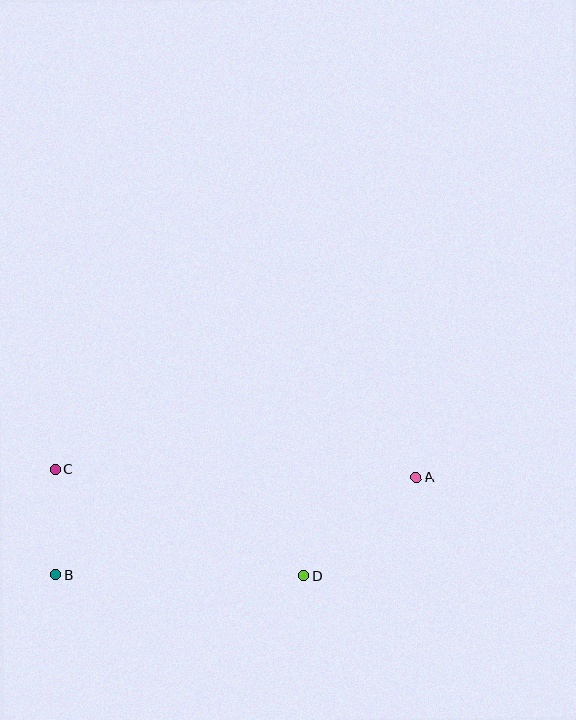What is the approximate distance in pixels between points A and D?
The distance between A and D is approximately 149 pixels.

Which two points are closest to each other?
Points B and C are closest to each other.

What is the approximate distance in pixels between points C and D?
The distance between C and D is approximately 270 pixels.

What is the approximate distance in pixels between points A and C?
The distance between A and C is approximately 361 pixels.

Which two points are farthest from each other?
Points A and B are farthest from each other.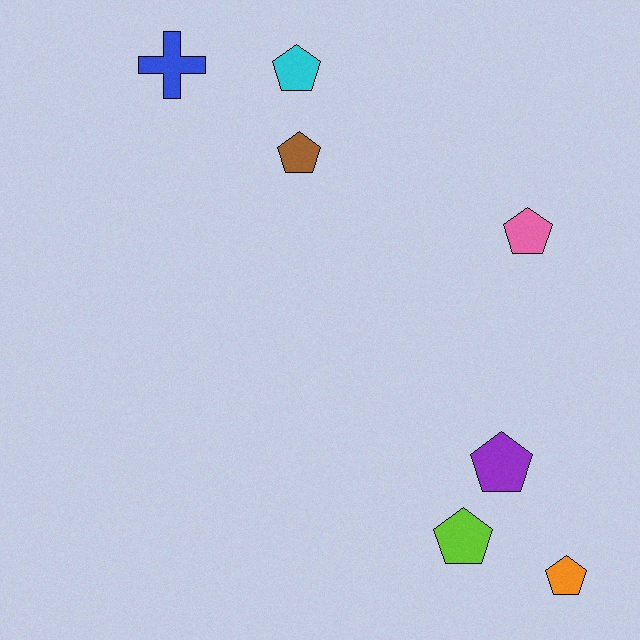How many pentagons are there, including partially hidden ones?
There are 6 pentagons.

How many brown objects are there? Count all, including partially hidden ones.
There is 1 brown object.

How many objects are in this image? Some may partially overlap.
There are 7 objects.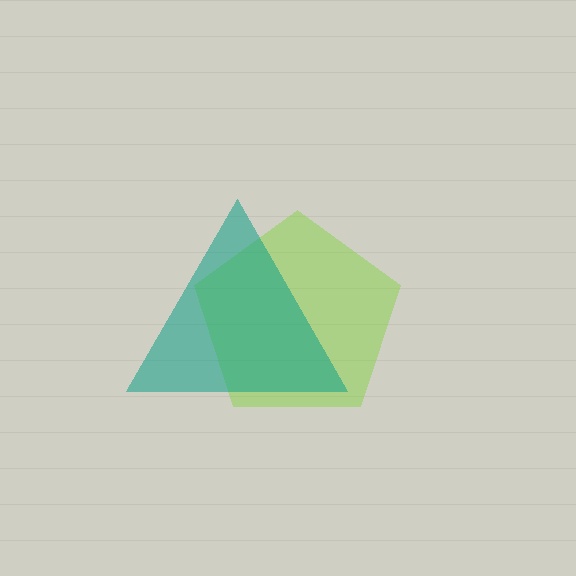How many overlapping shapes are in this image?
There are 2 overlapping shapes in the image.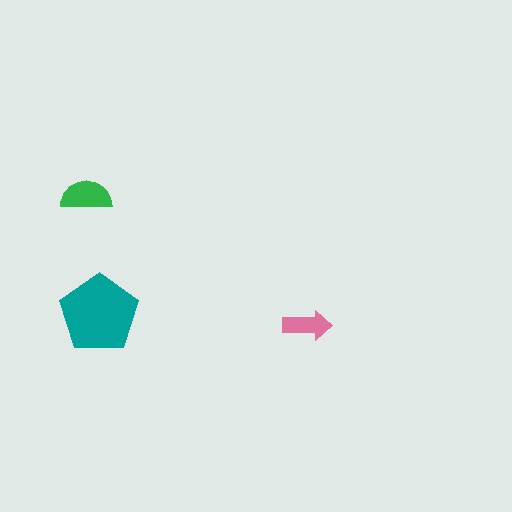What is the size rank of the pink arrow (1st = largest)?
3rd.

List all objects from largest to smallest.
The teal pentagon, the green semicircle, the pink arrow.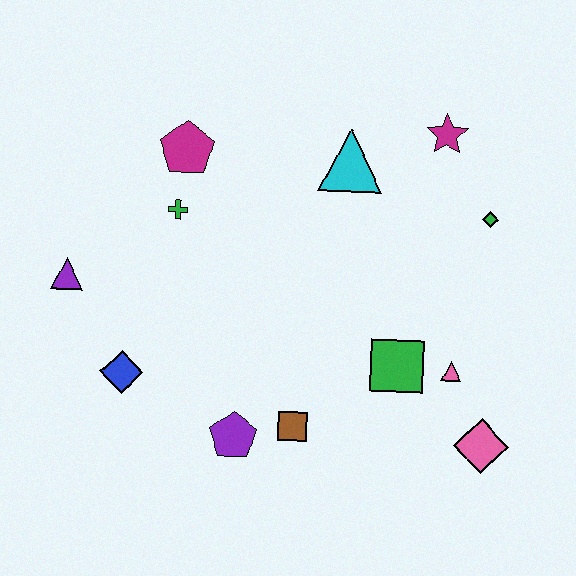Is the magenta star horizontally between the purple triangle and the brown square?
No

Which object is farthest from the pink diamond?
The purple triangle is farthest from the pink diamond.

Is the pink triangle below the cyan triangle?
Yes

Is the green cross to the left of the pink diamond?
Yes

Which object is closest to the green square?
The pink triangle is closest to the green square.